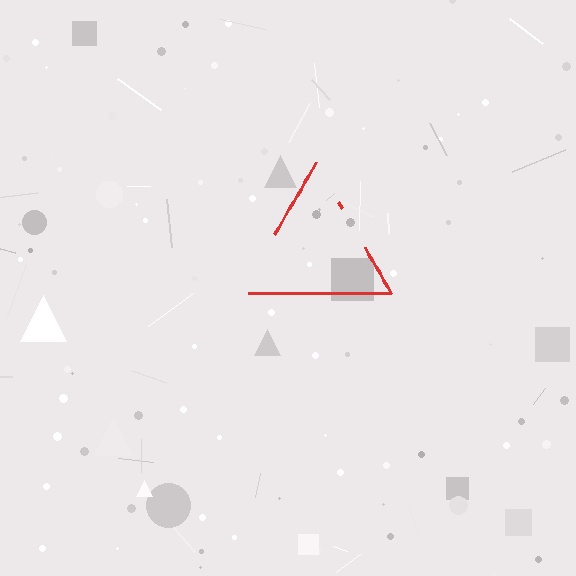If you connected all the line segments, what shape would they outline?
They would outline a triangle.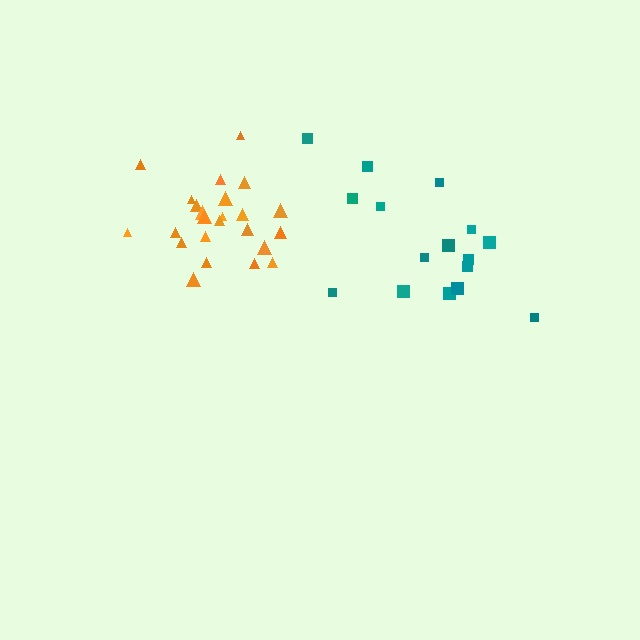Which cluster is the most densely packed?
Orange.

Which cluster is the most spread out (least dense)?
Teal.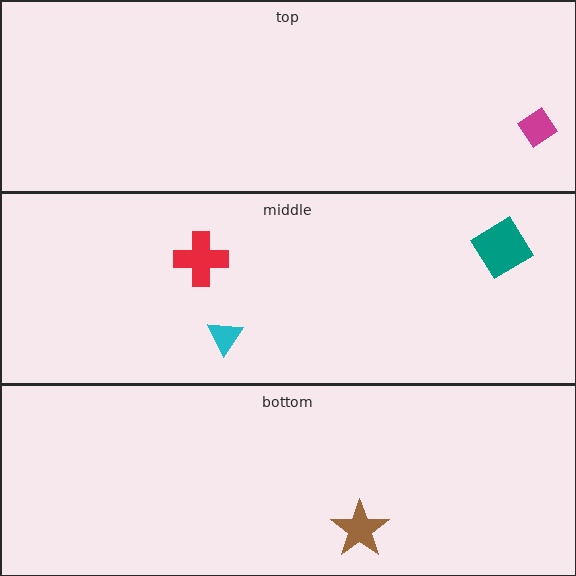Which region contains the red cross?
The middle region.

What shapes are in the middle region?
The teal diamond, the cyan triangle, the red cross.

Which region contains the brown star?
The bottom region.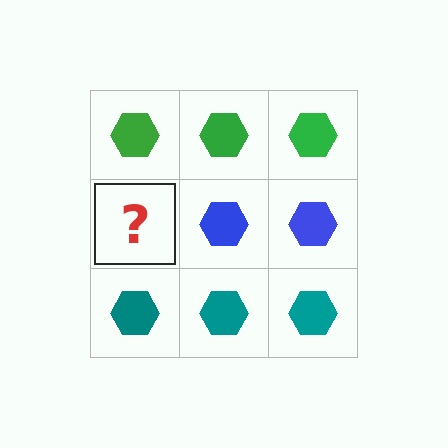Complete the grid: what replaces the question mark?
The question mark should be replaced with a blue hexagon.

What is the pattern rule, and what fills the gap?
The rule is that each row has a consistent color. The gap should be filled with a blue hexagon.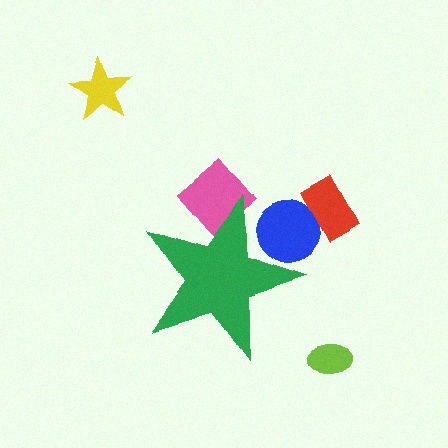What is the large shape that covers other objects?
A green star.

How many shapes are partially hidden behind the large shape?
2 shapes are partially hidden.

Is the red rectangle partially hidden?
No, the red rectangle is fully visible.